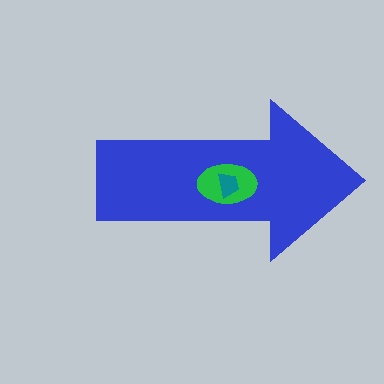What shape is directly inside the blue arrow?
The green ellipse.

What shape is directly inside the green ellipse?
The teal trapezoid.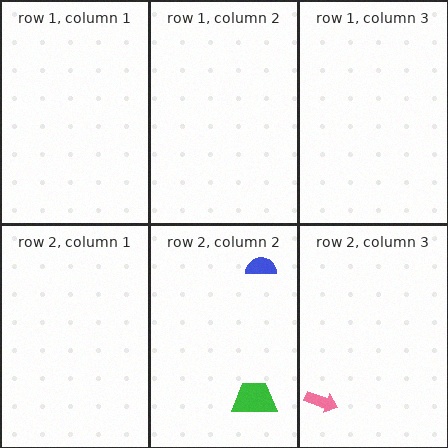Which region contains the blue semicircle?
The row 2, column 2 region.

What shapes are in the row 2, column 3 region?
The pink arrow.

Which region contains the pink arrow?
The row 2, column 3 region.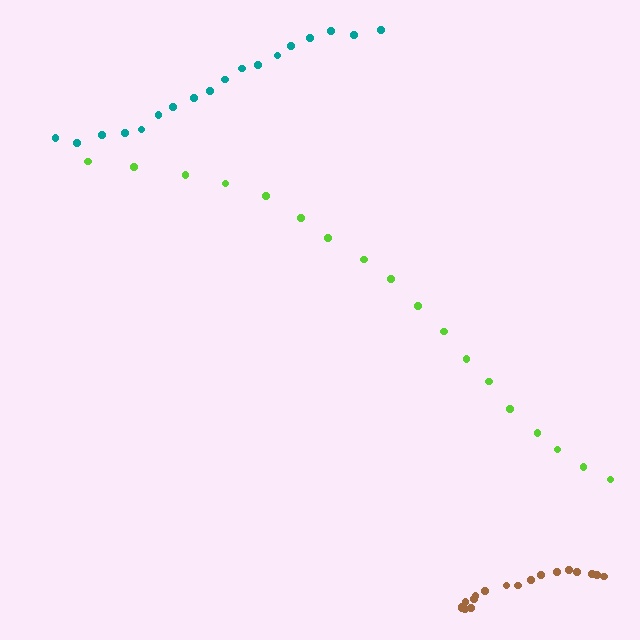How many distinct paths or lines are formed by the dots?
There are 3 distinct paths.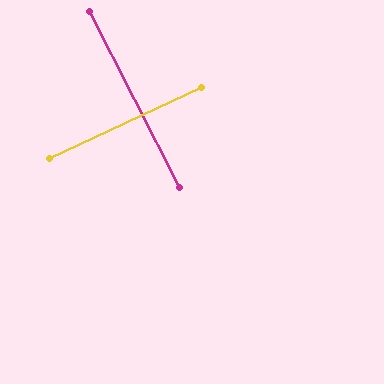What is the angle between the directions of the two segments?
Approximately 88 degrees.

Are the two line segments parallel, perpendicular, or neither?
Perpendicular — they meet at approximately 88°.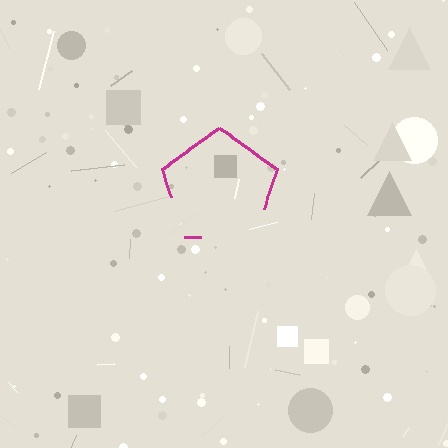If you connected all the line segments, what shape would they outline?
They would outline a pentagon.